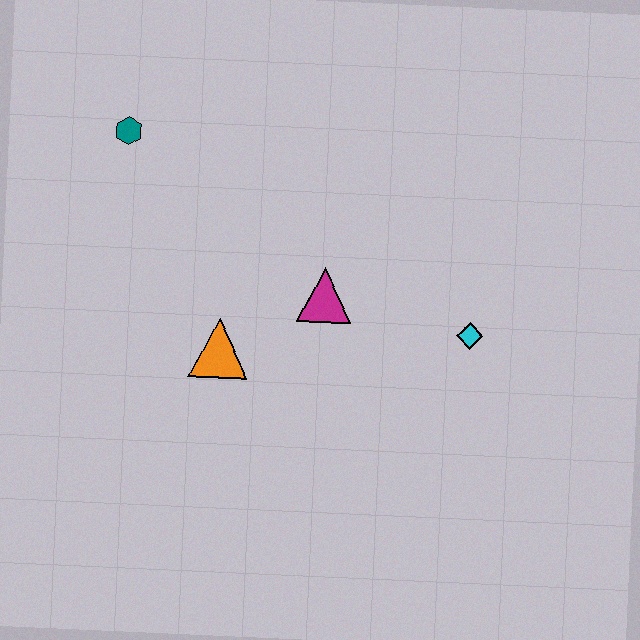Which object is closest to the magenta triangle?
The orange triangle is closest to the magenta triangle.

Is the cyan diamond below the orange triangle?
No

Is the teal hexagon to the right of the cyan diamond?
No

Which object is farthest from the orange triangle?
The cyan diamond is farthest from the orange triangle.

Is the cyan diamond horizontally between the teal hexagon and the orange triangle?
No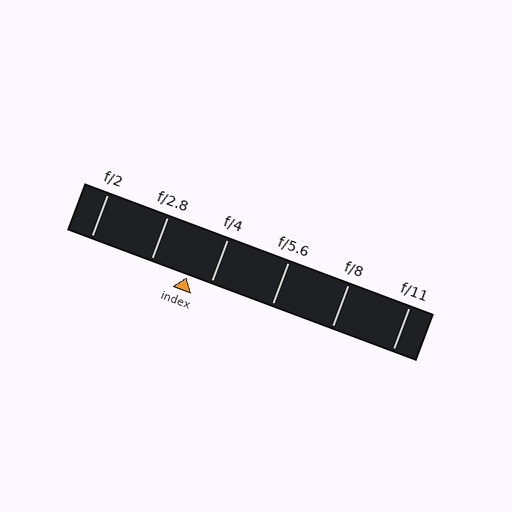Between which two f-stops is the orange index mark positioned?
The index mark is between f/2.8 and f/4.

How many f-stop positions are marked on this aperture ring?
There are 6 f-stop positions marked.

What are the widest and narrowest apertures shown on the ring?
The widest aperture shown is f/2 and the narrowest is f/11.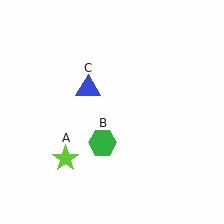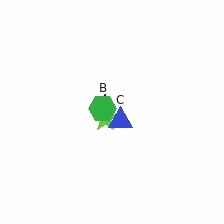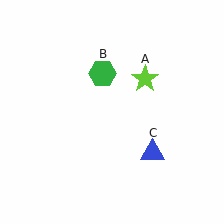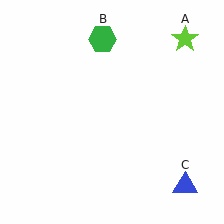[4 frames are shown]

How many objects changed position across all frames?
3 objects changed position: lime star (object A), green hexagon (object B), blue triangle (object C).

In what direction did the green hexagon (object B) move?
The green hexagon (object B) moved up.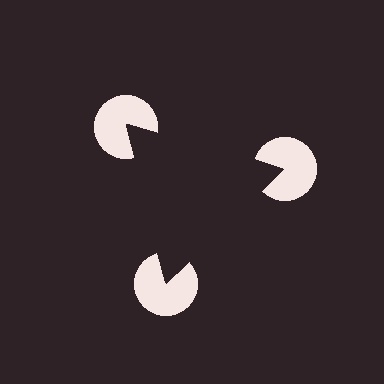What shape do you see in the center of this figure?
An illusory triangle — its edges are inferred from the aligned wedge cuts in the pac-man discs, not physically drawn.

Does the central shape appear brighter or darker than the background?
It typically appears slightly darker than the background, even though no actual brightness change is drawn.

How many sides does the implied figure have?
3 sides.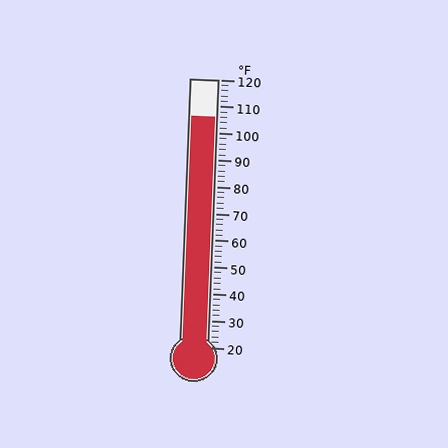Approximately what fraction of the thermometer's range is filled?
The thermometer is filled to approximately 85% of its range.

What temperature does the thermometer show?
The thermometer shows approximately 106°F.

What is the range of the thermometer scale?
The thermometer scale ranges from 20°F to 120°F.